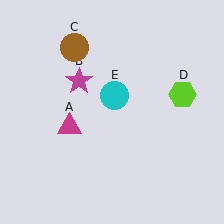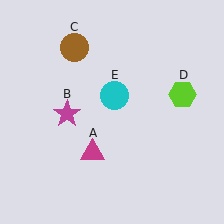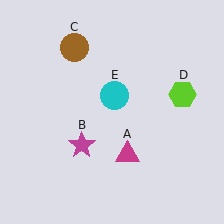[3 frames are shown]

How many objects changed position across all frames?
2 objects changed position: magenta triangle (object A), magenta star (object B).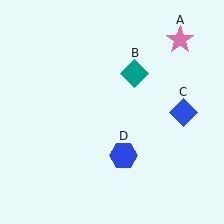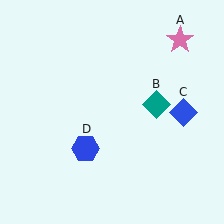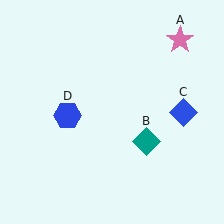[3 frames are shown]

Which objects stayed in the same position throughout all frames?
Pink star (object A) and blue diamond (object C) remained stationary.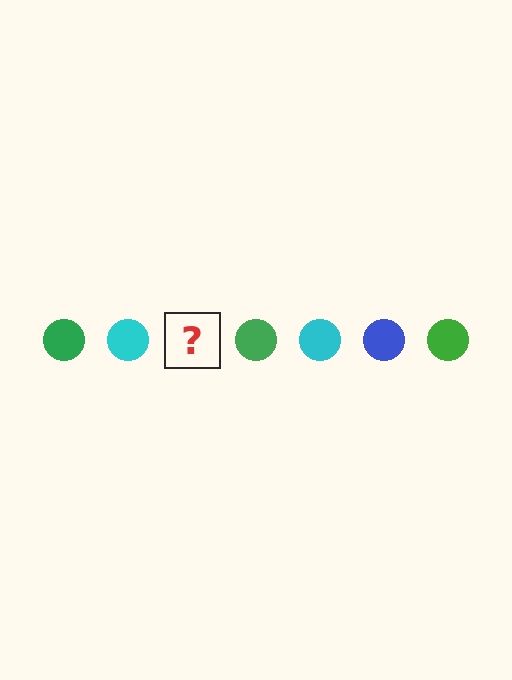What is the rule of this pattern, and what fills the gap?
The rule is that the pattern cycles through green, cyan, blue circles. The gap should be filled with a blue circle.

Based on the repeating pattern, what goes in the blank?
The blank should be a blue circle.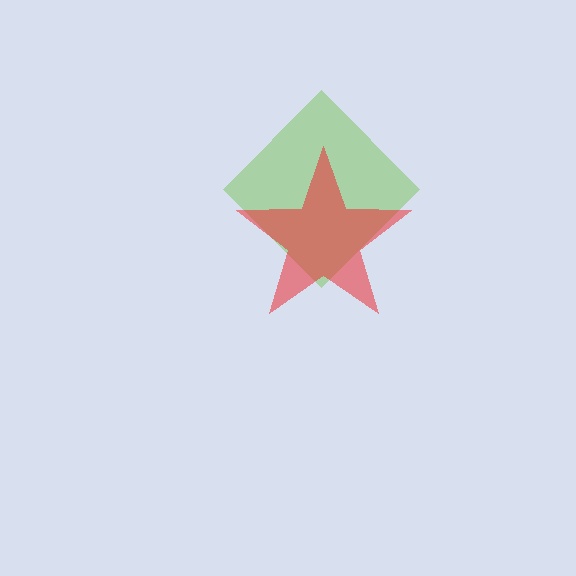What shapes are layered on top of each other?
The layered shapes are: a lime diamond, a red star.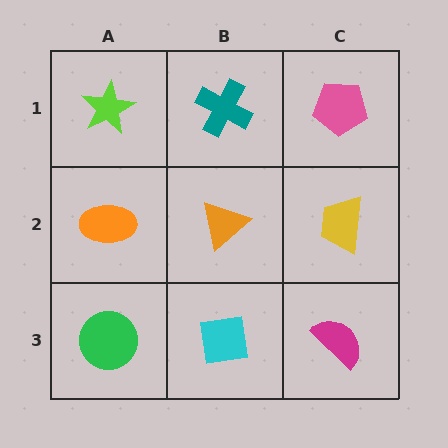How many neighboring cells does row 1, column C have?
2.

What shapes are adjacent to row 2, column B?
A teal cross (row 1, column B), a cyan square (row 3, column B), an orange ellipse (row 2, column A), a yellow trapezoid (row 2, column C).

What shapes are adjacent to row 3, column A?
An orange ellipse (row 2, column A), a cyan square (row 3, column B).